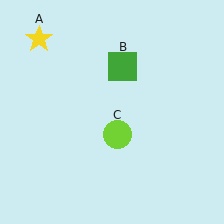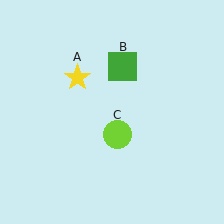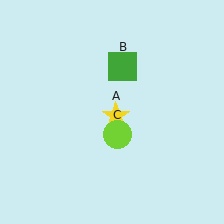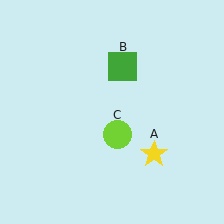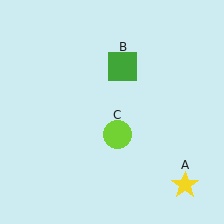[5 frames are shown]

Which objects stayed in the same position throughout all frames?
Green square (object B) and lime circle (object C) remained stationary.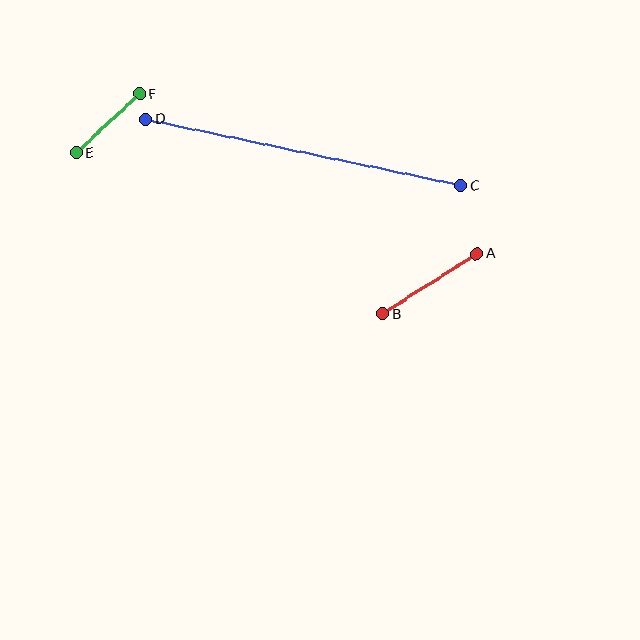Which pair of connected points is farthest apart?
Points C and D are farthest apart.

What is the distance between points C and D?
The distance is approximately 322 pixels.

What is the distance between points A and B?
The distance is approximately 112 pixels.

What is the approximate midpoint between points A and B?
The midpoint is at approximately (430, 284) pixels.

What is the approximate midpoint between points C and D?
The midpoint is at approximately (304, 152) pixels.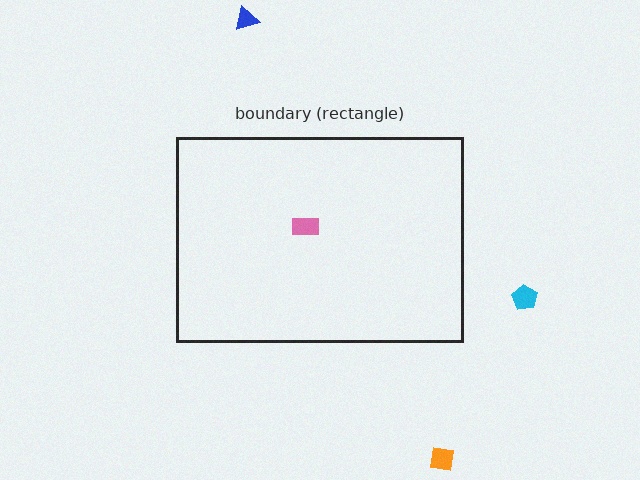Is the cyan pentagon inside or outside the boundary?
Outside.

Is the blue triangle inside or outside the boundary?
Outside.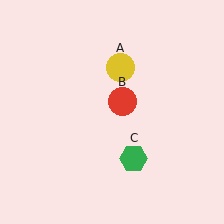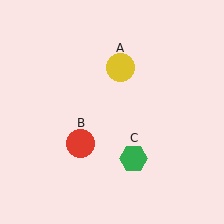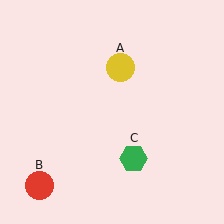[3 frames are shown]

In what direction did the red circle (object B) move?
The red circle (object B) moved down and to the left.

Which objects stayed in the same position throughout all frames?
Yellow circle (object A) and green hexagon (object C) remained stationary.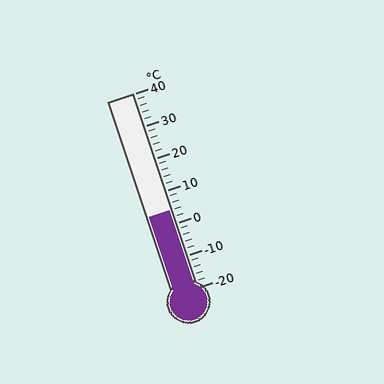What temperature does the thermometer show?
The thermometer shows approximately 4°C.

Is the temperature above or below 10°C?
The temperature is below 10°C.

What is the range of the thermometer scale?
The thermometer scale ranges from -20°C to 40°C.